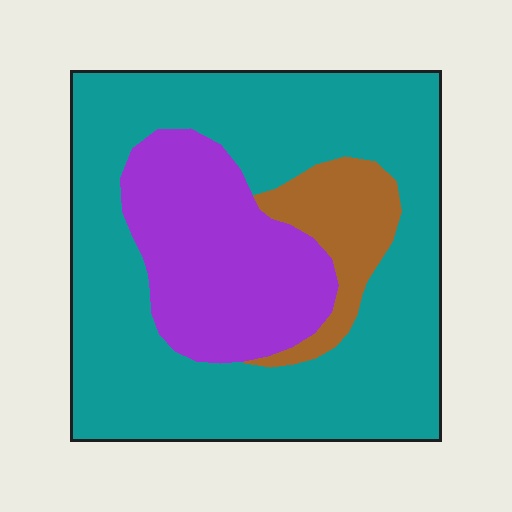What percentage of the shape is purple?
Purple covers around 25% of the shape.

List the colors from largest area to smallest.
From largest to smallest: teal, purple, brown.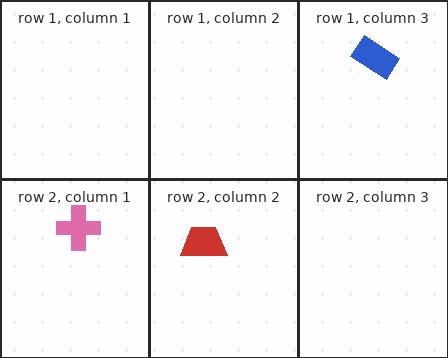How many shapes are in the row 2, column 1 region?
1.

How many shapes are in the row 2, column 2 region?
1.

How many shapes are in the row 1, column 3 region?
1.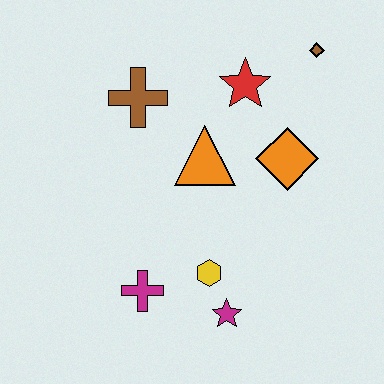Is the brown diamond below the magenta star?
No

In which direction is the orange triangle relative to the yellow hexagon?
The orange triangle is above the yellow hexagon.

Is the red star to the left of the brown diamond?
Yes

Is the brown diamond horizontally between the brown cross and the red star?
No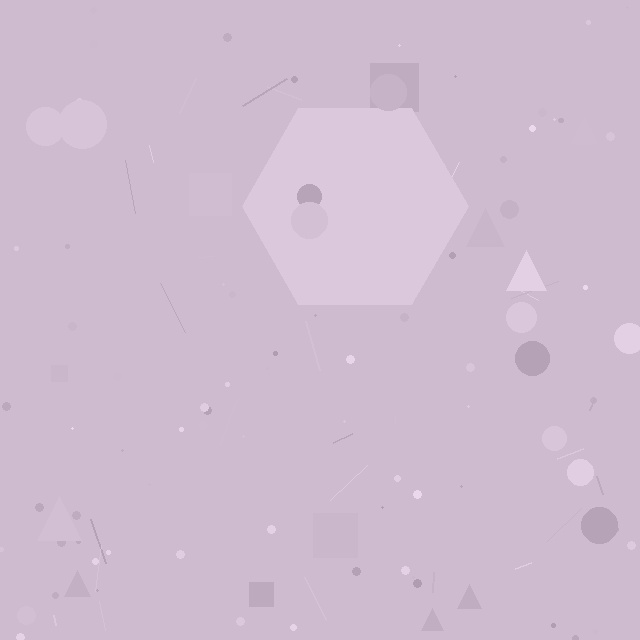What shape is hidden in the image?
A hexagon is hidden in the image.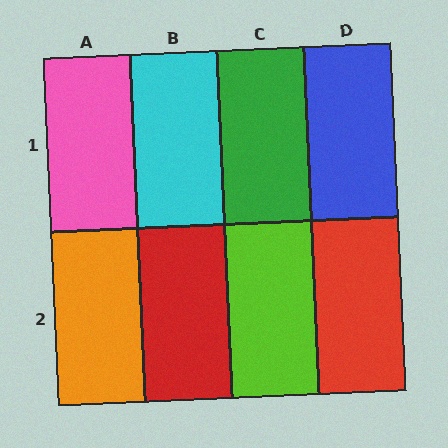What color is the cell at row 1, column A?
Pink.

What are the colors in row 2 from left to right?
Orange, red, lime, red.